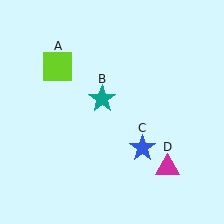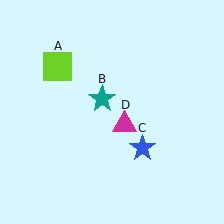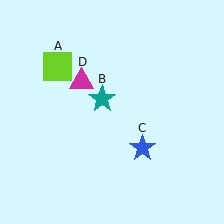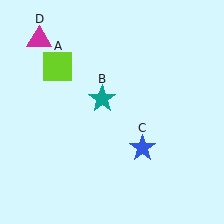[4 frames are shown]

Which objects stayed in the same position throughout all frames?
Lime square (object A) and teal star (object B) and blue star (object C) remained stationary.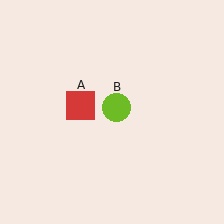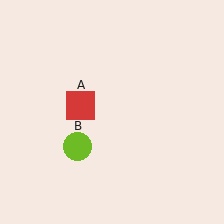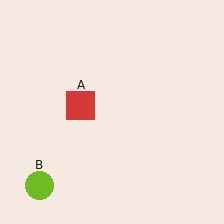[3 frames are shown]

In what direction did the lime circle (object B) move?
The lime circle (object B) moved down and to the left.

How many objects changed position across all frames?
1 object changed position: lime circle (object B).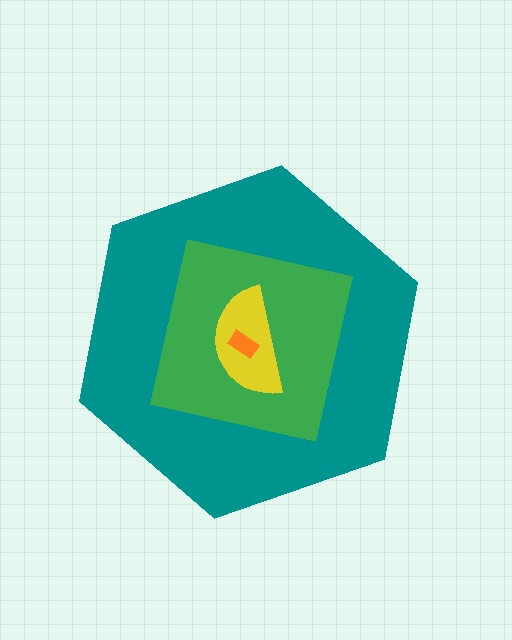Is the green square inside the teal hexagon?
Yes.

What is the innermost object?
The orange rectangle.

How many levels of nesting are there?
4.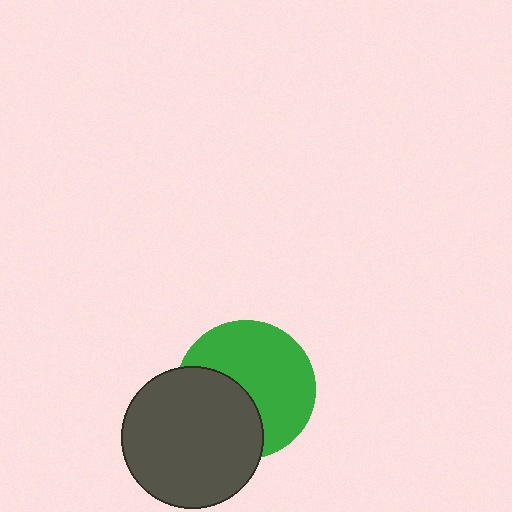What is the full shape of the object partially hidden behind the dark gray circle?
The partially hidden object is a green circle.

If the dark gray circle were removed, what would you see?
You would see the complete green circle.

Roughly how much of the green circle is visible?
About half of it is visible (roughly 61%).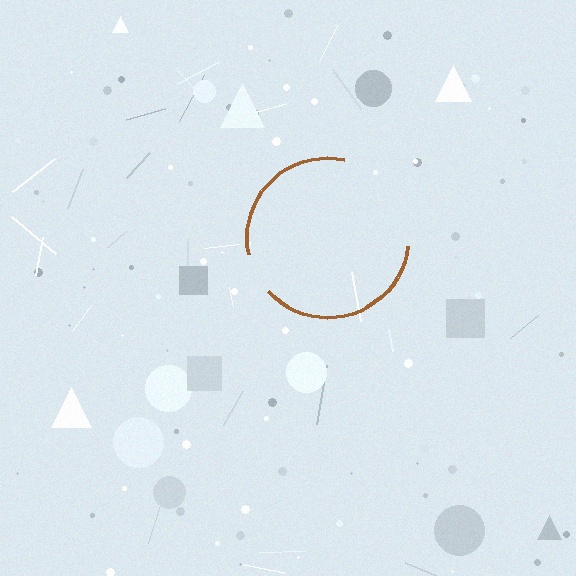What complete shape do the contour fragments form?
The contour fragments form a circle.